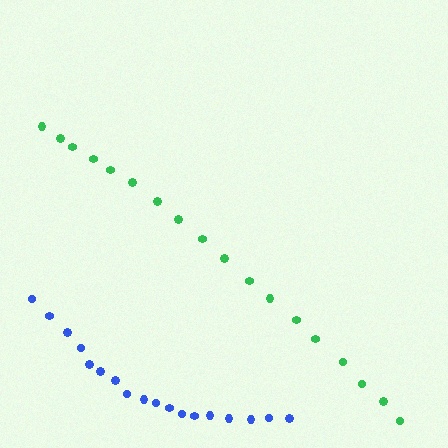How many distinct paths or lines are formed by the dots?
There are 2 distinct paths.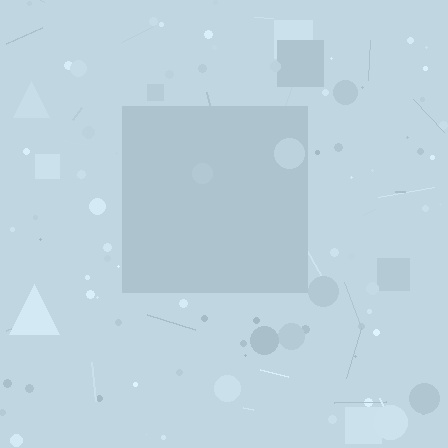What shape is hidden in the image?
A square is hidden in the image.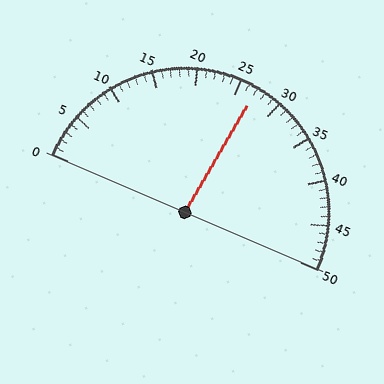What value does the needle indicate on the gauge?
The needle indicates approximately 27.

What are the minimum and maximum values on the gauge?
The gauge ranges from 0 to 50.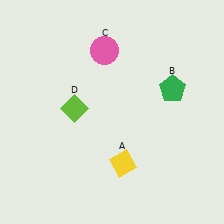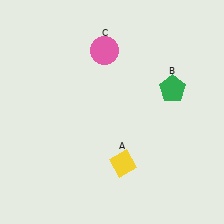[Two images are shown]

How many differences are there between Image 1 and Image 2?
There is 1 difference between the two images.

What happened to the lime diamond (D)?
The lime diamond (D) was removed in Image 2. It was in the top-left area of Image 1.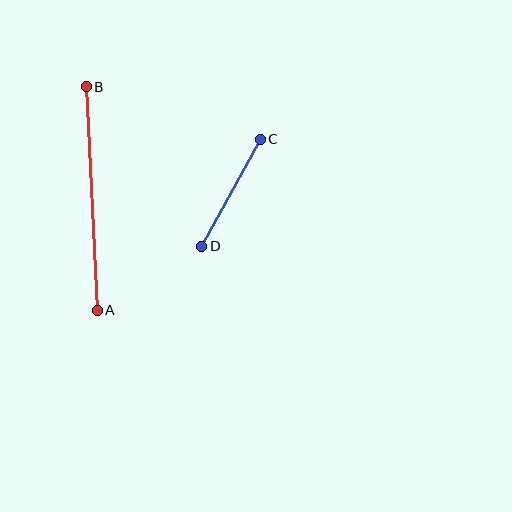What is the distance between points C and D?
The distance is approximately 122 pixels.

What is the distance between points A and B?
The distance is approximately 224 pixels.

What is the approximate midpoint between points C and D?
The midpoint is at approximately (231, 193) pixels.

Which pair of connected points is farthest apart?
Points A and B are farthest apart.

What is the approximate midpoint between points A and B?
The midpoint is at approximately (92, 199) pixels.